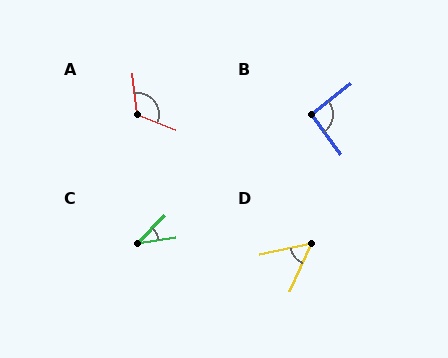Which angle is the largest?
A, at approximately 118 degrees.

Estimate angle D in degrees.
Approximately 53 degrees.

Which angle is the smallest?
C, at approximately 38 degrees.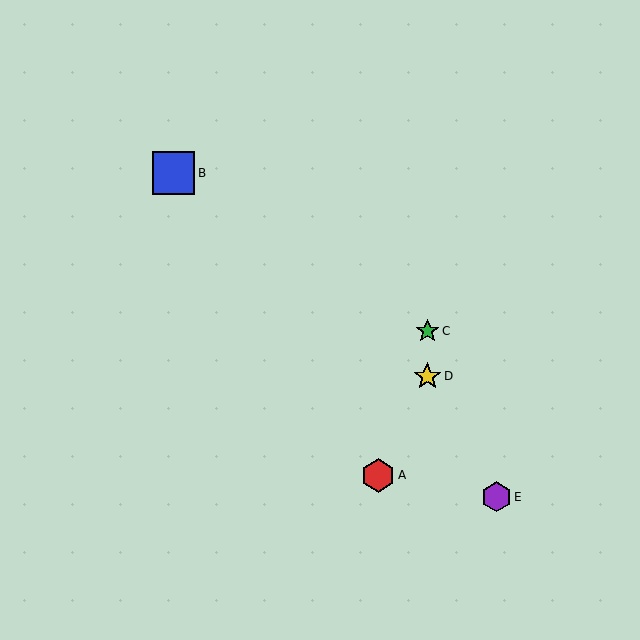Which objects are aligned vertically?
Objects C, D are aligned vertically.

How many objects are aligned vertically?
2 objects (C, D) are aligned vertically.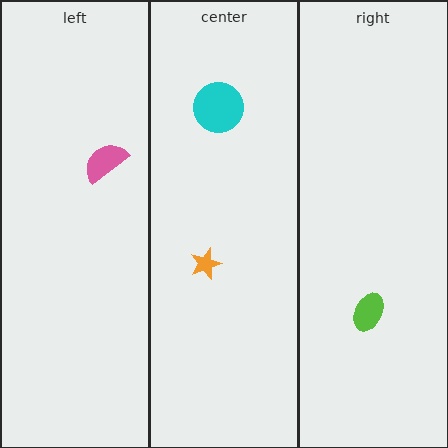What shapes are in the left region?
The pink semicircle.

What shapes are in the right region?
The lime ellipse.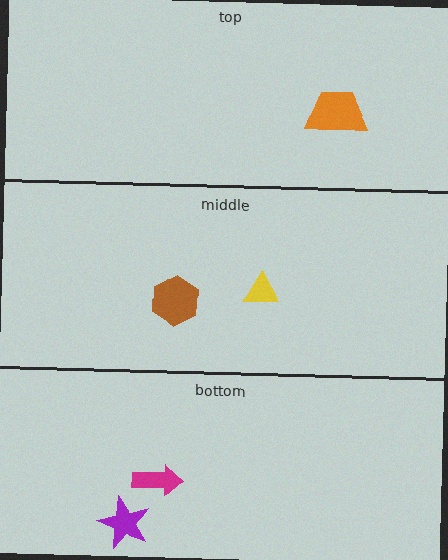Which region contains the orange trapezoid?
The top region.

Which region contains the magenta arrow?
The bottom region.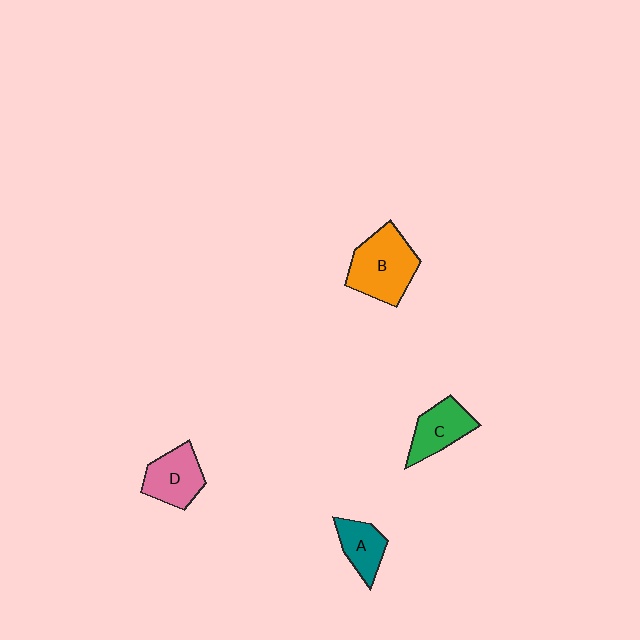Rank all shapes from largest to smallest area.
From largest to smallest: B (orange), D (pink), C (green), A (teal).